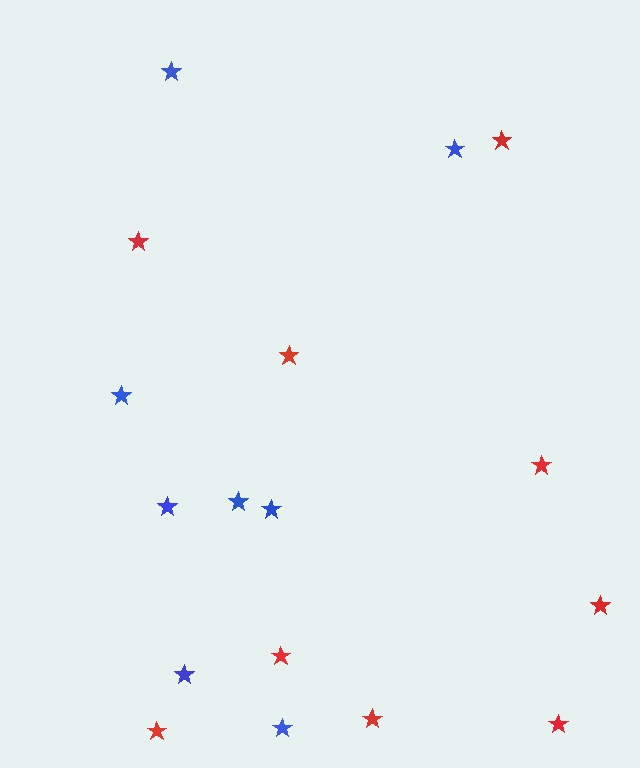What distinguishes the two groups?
There are 2 groups: one group of blue stars (8) and one group of red stars (9).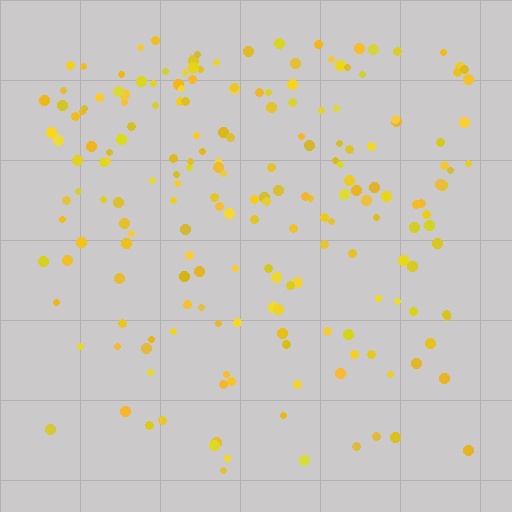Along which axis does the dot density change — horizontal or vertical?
Vertical.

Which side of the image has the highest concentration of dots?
The top.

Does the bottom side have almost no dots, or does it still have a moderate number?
Still a moderate number, just noticeably fewer than the top.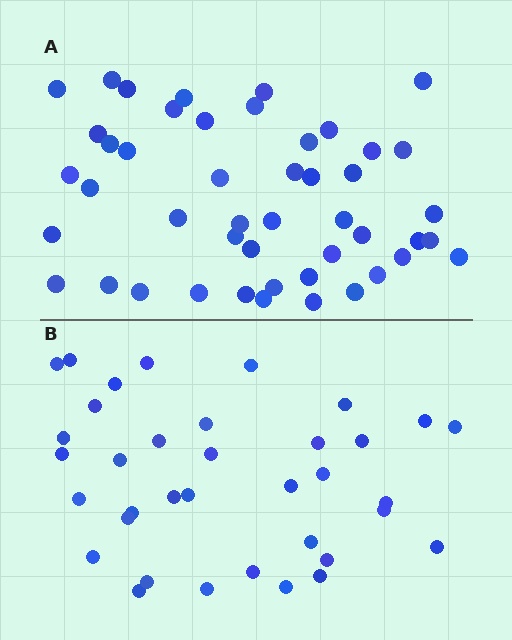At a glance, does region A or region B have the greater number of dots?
Region A (the top region) has more dots.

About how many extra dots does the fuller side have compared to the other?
Region A has roughly 12 or so more dots than region B.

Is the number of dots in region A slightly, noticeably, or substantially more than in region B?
Region A has noticeably more, but not dramatically so. The ratio is roughly 1.3 to 1.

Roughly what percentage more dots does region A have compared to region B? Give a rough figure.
About 30% more.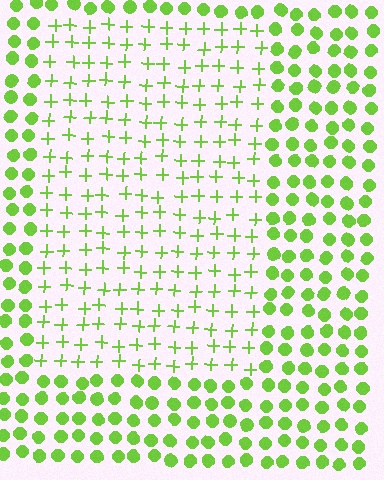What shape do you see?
I see a rectangle.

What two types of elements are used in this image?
The image uses plus signs inside the rectangle region and circles outside it.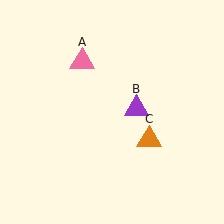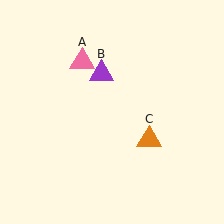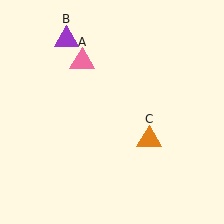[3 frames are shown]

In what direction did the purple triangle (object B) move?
The purple triangle (object B) moved up and to the left.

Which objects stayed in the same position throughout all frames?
Pink triangle (object A) and orange triangle (object C) remained stationary.